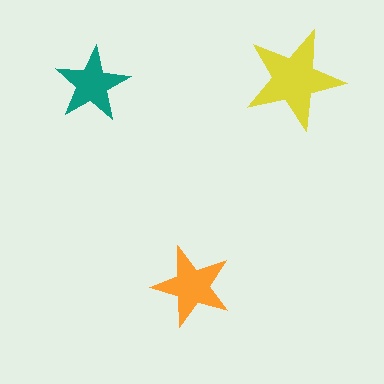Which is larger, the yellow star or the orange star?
The yellow one.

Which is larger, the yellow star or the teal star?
The yellow one.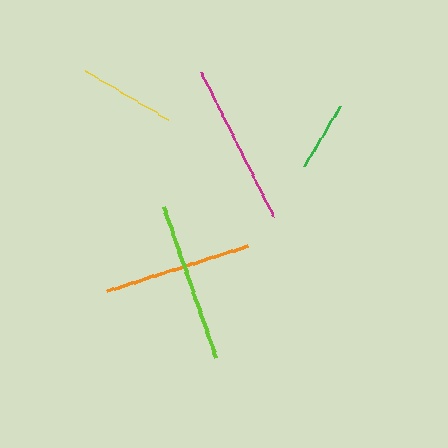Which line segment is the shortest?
The green line is the shortest at approximately 71 pixels.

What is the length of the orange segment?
The orange segment is approximately 147 pixels long.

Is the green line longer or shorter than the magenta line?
The magenta line is longer than the green line.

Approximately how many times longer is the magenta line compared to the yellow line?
The magenta line is approximately 1.7 times the length of the yellow line.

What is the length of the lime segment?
The lime segment is approximately 159 pixels long.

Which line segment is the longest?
The magenta line is the longest at approximately 162 pixels.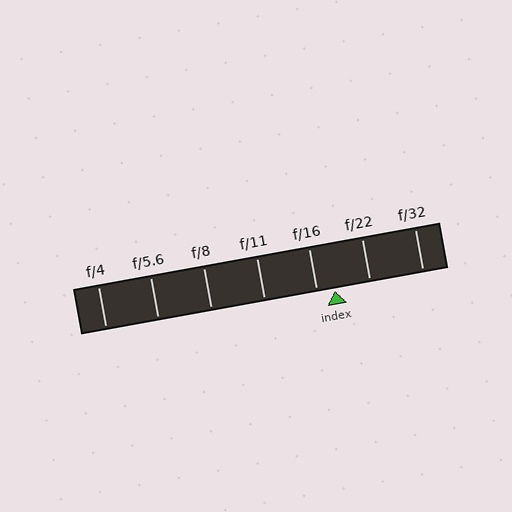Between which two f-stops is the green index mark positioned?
The index mark is between f/16 and f/22.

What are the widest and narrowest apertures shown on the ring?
The widest aperture shown is f/4 and the narrowest is f/32.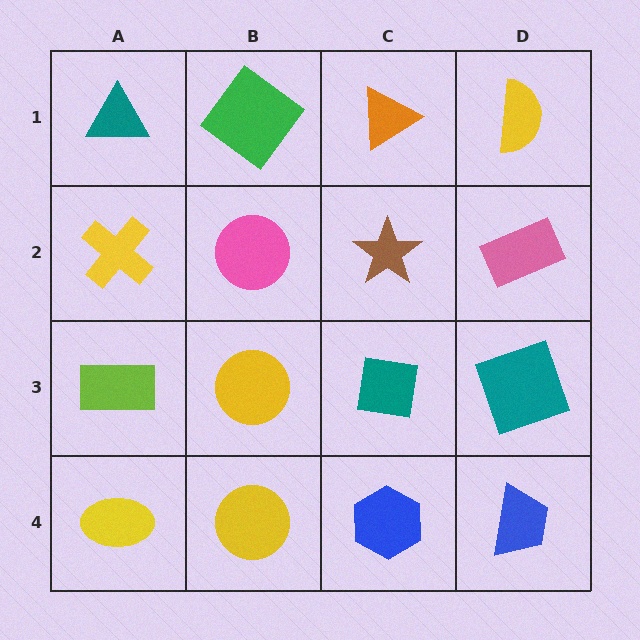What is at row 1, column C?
An orange triangle.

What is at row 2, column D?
A pink rectangle.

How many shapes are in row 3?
4 shapes.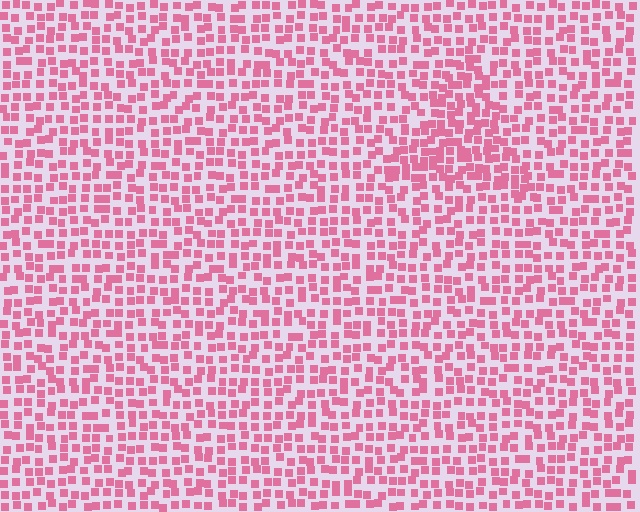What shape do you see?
I see a triangle.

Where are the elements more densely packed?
The elements are more densely packed inside the triangle boundary.